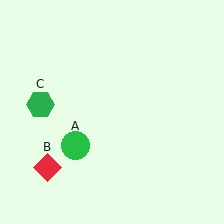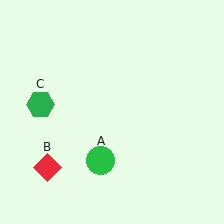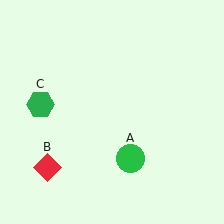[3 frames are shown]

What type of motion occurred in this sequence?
The green circle (object A) rotated counterclockwise around the center of the scene.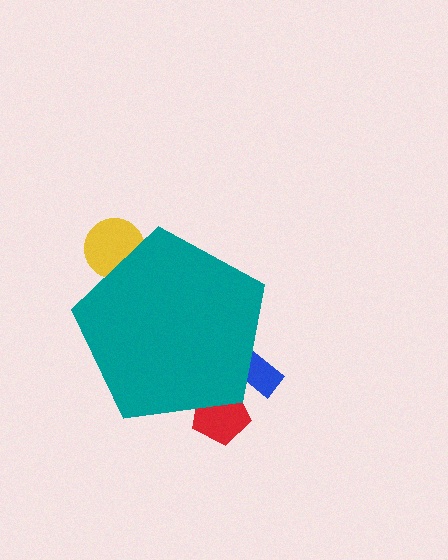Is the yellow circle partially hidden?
Yes, the yellow circle is partially hidden behind the teal pentagon.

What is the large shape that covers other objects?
A teal pentagon.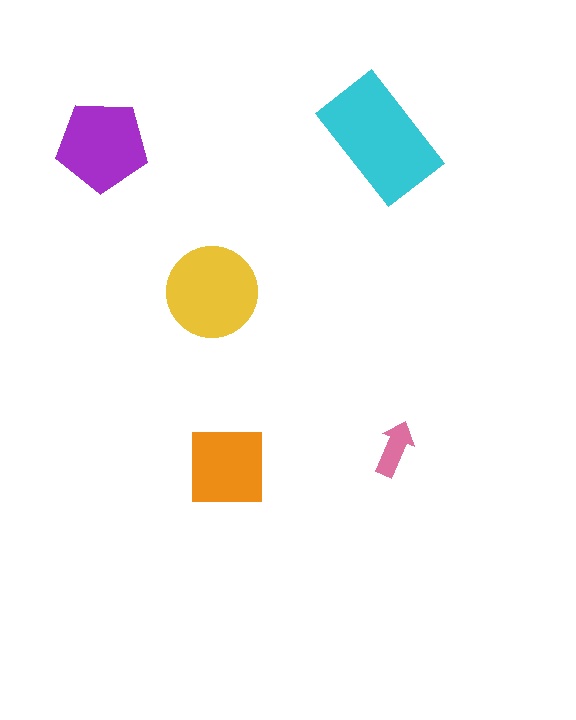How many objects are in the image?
There are 5 objects in the image.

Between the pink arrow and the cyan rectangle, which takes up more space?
The cyan rectangle.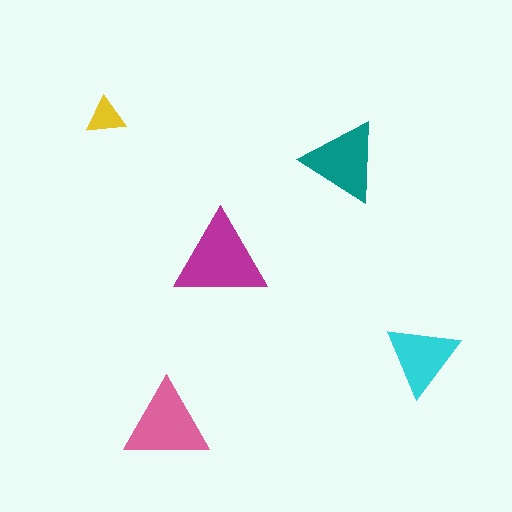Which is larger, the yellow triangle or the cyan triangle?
The cyan one.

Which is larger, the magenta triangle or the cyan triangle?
The magenta one.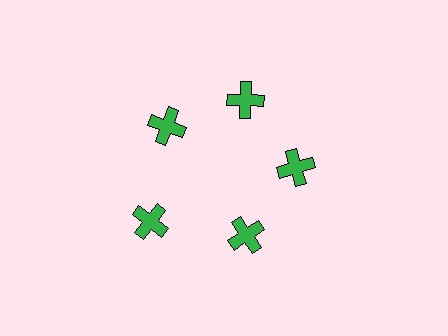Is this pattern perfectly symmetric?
No. The 5 green crosses are arranged in a ring, but one element near the 8 o'clock position is pushed outward from the center, breaking the 5-fold rotational symmetry.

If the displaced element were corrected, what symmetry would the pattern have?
It would have 5-fold rotational symmetry — the pattern would map onto itself every 72 degrees.